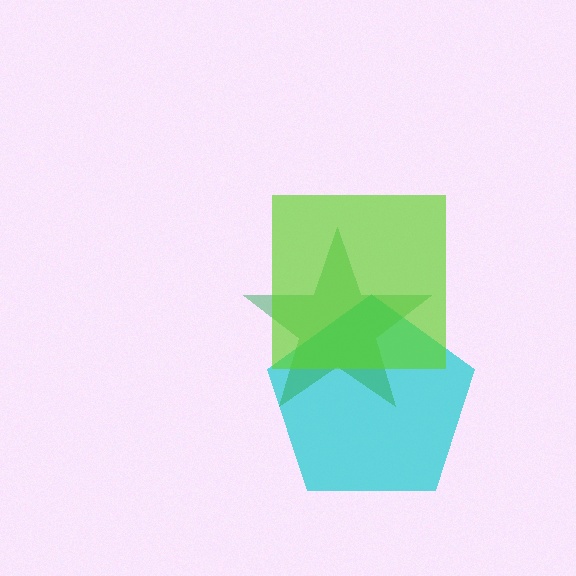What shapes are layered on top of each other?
The layered shapes are: a cyan pentagon, a green star, a lime square.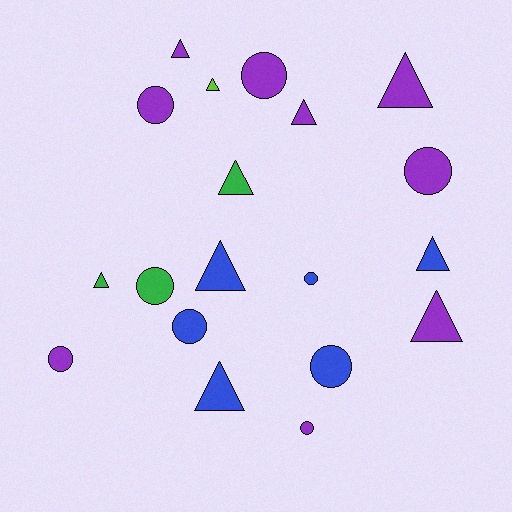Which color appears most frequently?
Purple, with 9 objects.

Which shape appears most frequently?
Triangle, with 10 objects.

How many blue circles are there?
There are 3 blue circles.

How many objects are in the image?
There are 19 objects.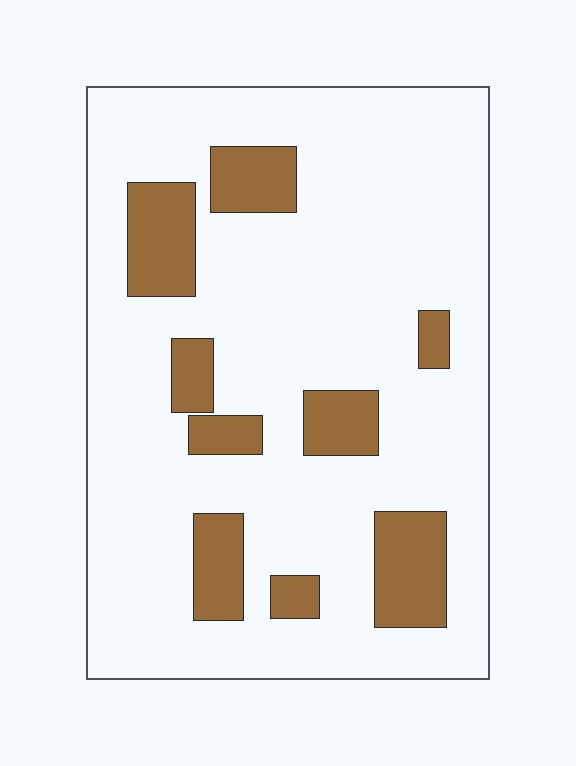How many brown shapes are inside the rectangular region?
9.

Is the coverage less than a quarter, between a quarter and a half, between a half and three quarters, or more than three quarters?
Less than a quarter.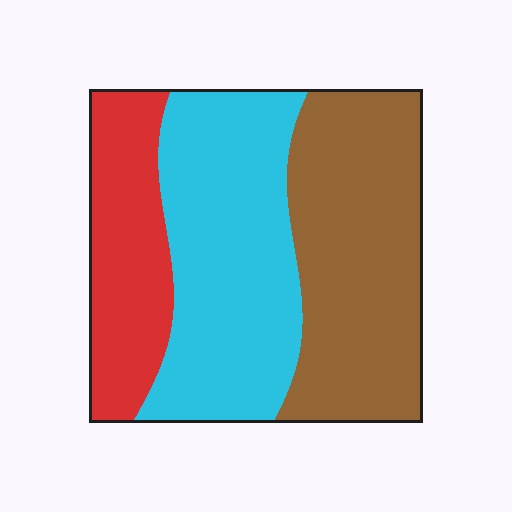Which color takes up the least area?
Red, at roughly 20%.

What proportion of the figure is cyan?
Cyan covers 39% of the figure.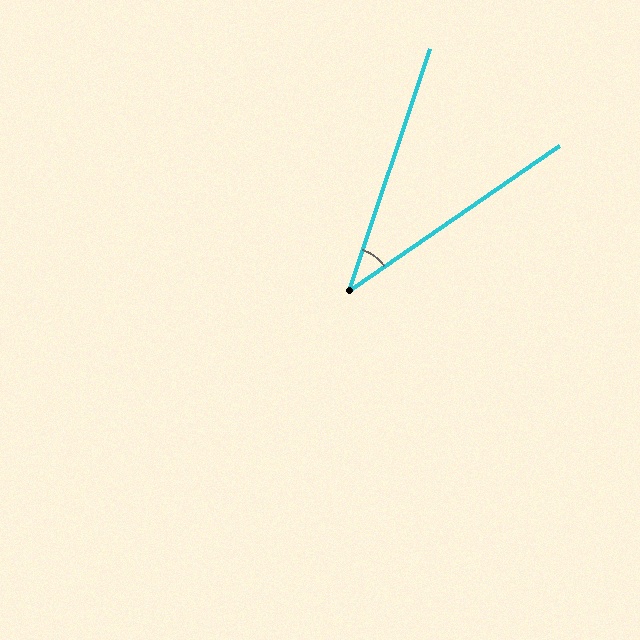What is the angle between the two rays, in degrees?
Approximately 37 degrees.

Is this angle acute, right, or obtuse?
It is acute.